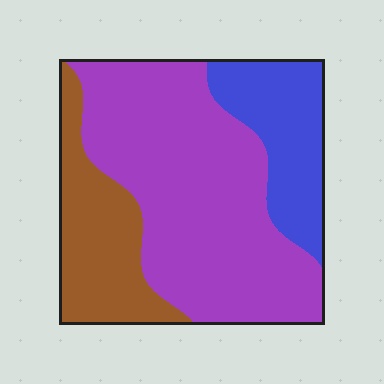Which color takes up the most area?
Purple, at roughly 55%.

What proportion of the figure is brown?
Brown covers about 25% of the figure.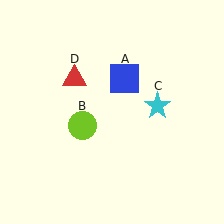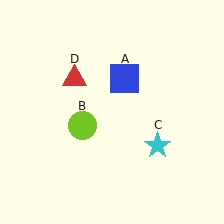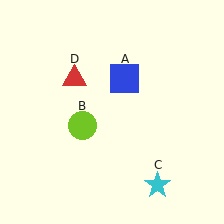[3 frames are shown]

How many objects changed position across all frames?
1 object changed position: cyan star (object C).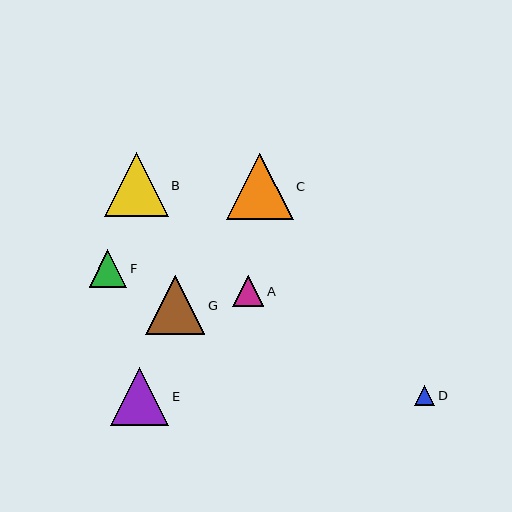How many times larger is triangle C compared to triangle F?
Triangle C is approximately 1.8 times the size of triangle F.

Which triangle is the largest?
Triangle C is the largest with a size of approximately 66 pixels.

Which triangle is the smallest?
Triangle D is the smallest with a size of approximately 20 pixels.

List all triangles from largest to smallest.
From largest to smallest: C, B, G, E, F, A, D.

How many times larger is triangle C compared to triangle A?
Triangle C is approximately 2.1 times the size of triangle A.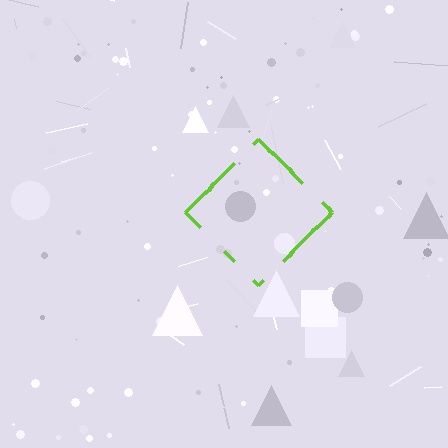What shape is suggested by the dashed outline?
The dashed outline suggests a diamond.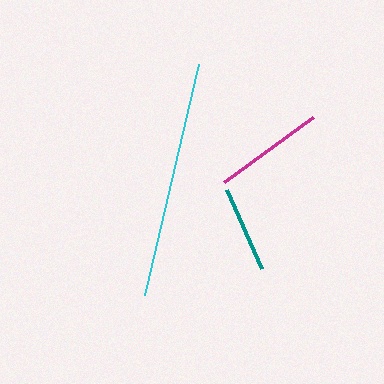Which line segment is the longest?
The cyan line is the longest at approximately 237 pixels.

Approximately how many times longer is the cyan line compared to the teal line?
The cyan line is approximately 2.7 times the length of the teal line.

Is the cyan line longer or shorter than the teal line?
The cyan line is longer than the teal line.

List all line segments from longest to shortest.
From longest to shortest: cyan, magenta, teal.